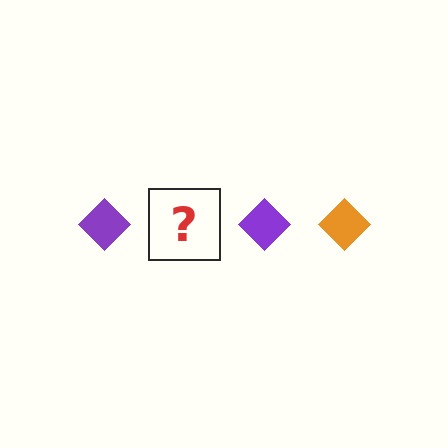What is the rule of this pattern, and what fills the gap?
The rule is that the pattern cycles through purple, orange diamonds. The gap should be filled with an orange diamond.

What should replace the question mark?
The question mark should be replaced with an orange diamond.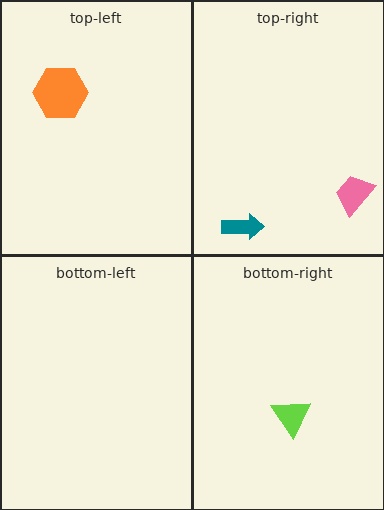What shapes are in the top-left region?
The orange hexagon.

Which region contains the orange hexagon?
The top-left region.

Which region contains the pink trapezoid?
The top-right region.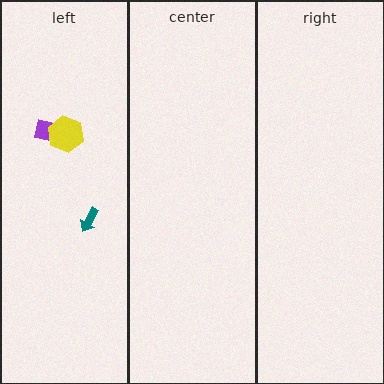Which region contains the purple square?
The left region.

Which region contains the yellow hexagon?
The left region.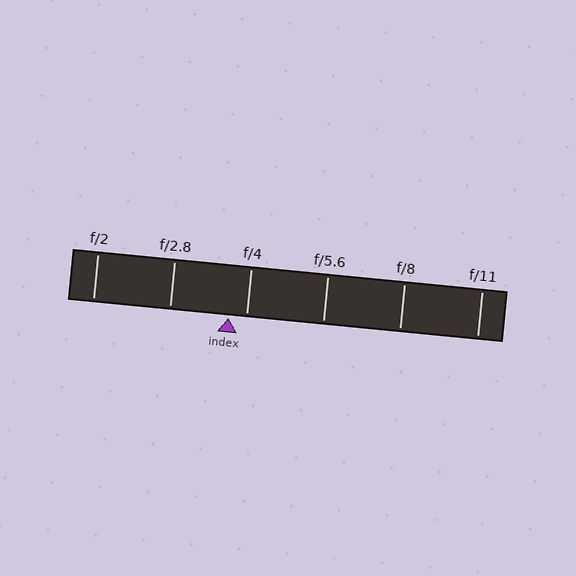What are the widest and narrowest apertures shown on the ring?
The widest aperture shown is f/2 and the narrowest is f/11.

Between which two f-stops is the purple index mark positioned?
The index mark is between f/2.8 and f/4.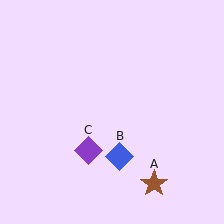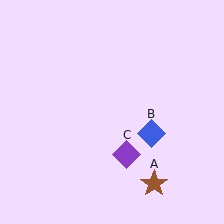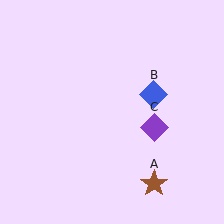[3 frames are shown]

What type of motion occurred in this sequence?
The blue diamond (object B), purple diamond (object C) rotated counterclockwise around the center of the scene.